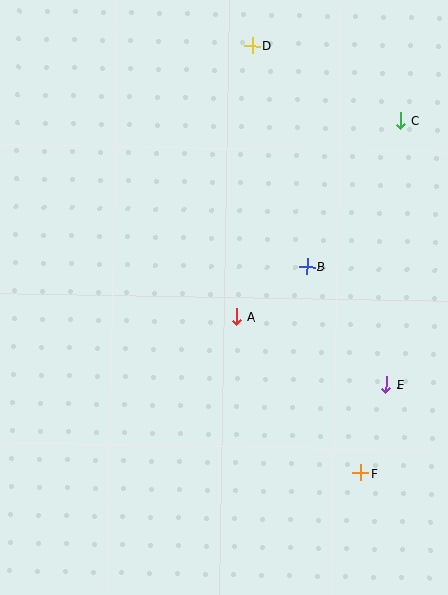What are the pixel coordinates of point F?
Point F is at (361, 473).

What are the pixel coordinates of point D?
Point D is at (252, 46).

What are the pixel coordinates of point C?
Point C is at (401, 121).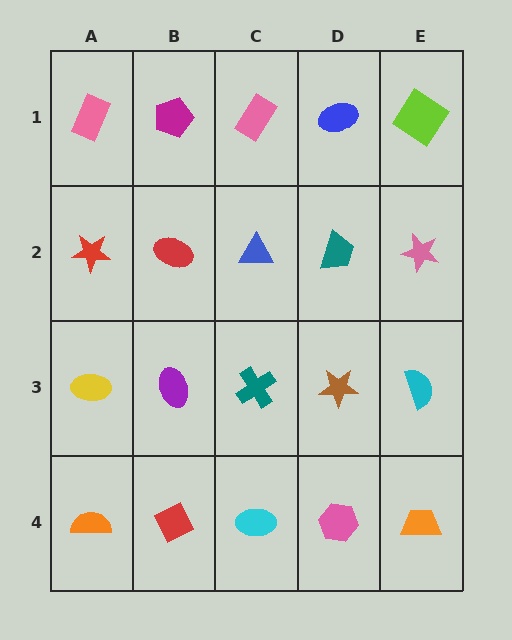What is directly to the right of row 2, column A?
A red ellipse.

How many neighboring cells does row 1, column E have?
2.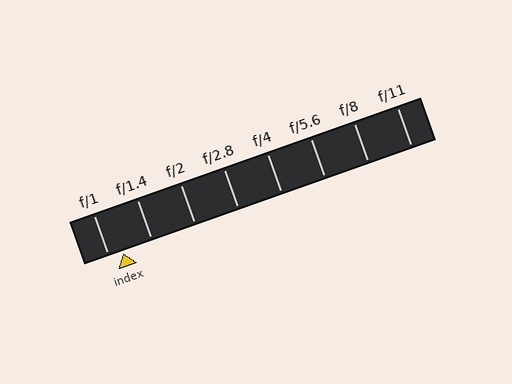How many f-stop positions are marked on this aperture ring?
There are 8 f-stop positions marked.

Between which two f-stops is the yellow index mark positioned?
The index mark is between f/1 and f/1.4.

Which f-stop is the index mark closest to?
The index mark is closest to f/1.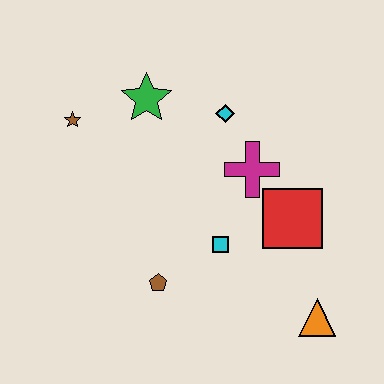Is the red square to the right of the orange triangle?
No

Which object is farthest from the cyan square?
The brown star is farthest from the cyan square.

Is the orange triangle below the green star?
Yes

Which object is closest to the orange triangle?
The red square is closest to the orange triangle.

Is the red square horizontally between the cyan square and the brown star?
No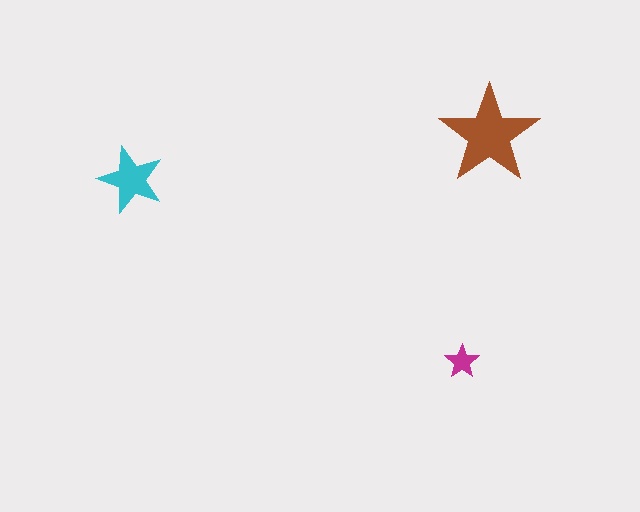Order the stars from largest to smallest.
the brown one, the cyan one, the magenta one.